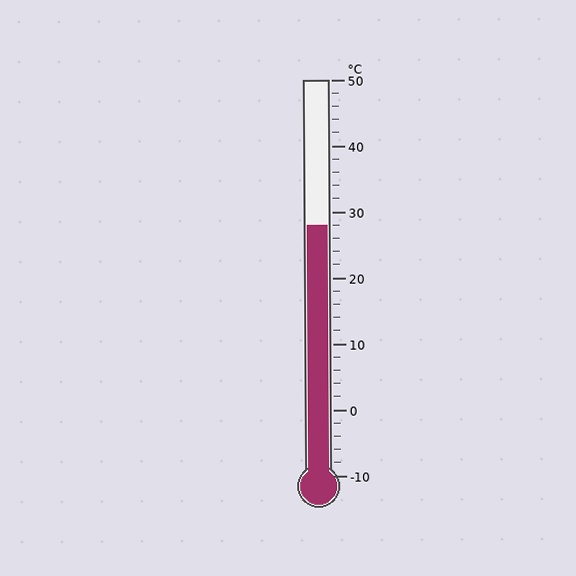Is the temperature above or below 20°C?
The temperature is above 20°C.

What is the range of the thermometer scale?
The thermometer scale ranges from -10°C to 50°C.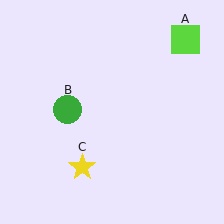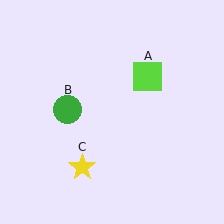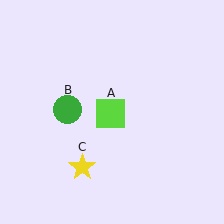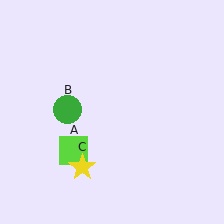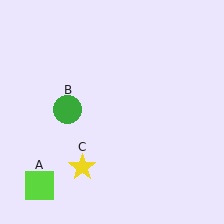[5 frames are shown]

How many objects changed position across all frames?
1 object changed position: lime square (object A).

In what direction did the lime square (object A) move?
The lime square (object A) moved down and to the left.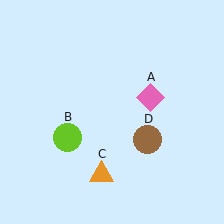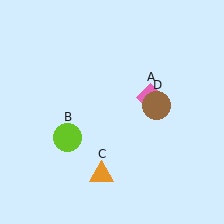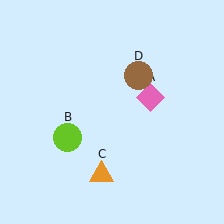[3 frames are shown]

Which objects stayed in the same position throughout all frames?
Pink diamond (object A) and lime circle (object B) and orange triangle (object C) remained stationary.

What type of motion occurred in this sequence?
The brown circle (object D) rotated counterclockwise around the center of the scene.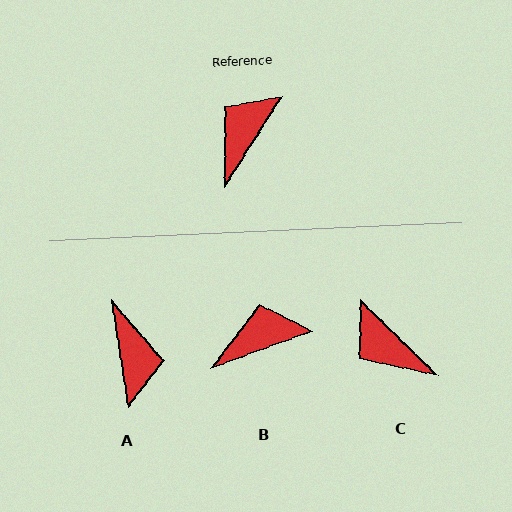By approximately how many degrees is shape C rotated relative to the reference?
Approximately 78 degrees counter-clockwise.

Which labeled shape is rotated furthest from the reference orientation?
A, about 139 degrees away.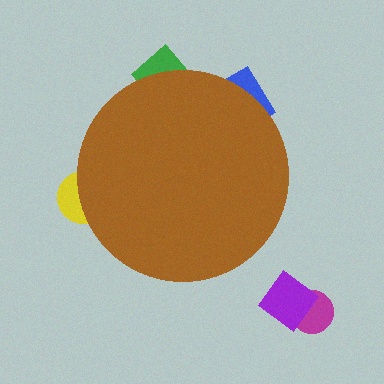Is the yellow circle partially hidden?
Yes, the yellow circle is partially hidden behind the brown circle.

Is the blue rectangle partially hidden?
Yes, the blue rectangle is partially hidden behind the brown circle.